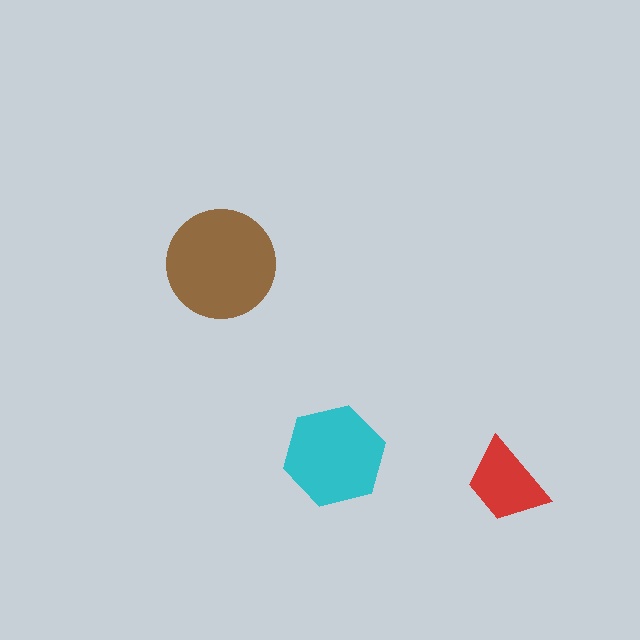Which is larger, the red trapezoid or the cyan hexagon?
The cyan hexagon.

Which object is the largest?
The brown circle.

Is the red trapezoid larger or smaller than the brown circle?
Smaller.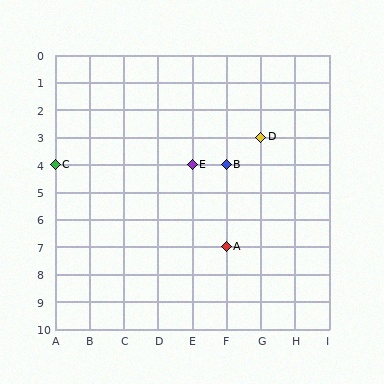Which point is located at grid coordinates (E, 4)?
Point E is at (E, 4).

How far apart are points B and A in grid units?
Points B and A are 3 rows apart.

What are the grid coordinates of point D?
Point D is at grid coordinates (G, 3).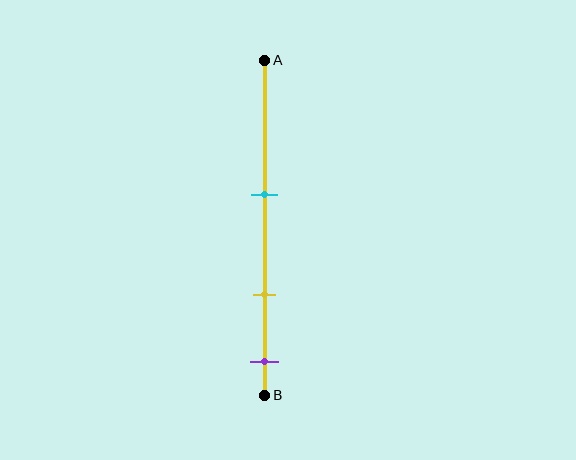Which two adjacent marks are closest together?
The yellow and purple marks are the closest adjacent pair.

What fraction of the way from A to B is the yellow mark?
The yellow mark is approximately 70% (0.7) of the way from A to B.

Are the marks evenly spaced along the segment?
Yes, the marks are approximately evenly spaced.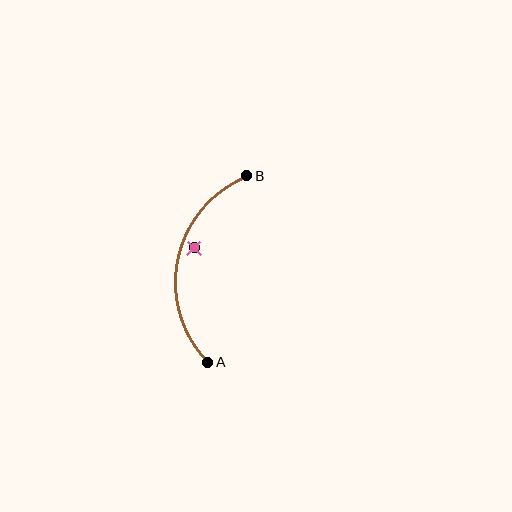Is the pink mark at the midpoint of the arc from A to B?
No — the pink mark does not lie on the arc at all. It sits slightly inside the curve.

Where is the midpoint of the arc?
The arc midpoint is the point on the curve farthest from the straight line joining A and B. It sits to the left of that line.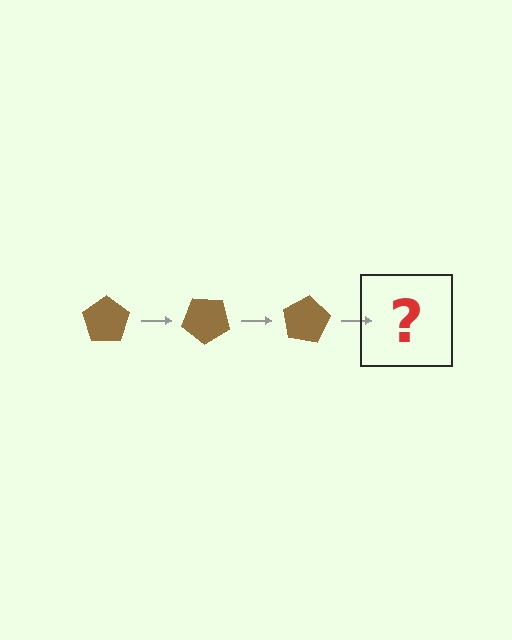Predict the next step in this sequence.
The next step is a brown pentagon rotated 120 degrees.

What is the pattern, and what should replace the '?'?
The pattern is that the pentagon rotates 40 degrees each step. The '?' should be a brown pentagon rotated 120 degrees.